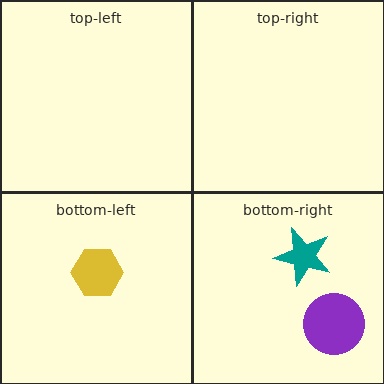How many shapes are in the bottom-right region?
2.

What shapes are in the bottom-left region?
The yellow hexagon.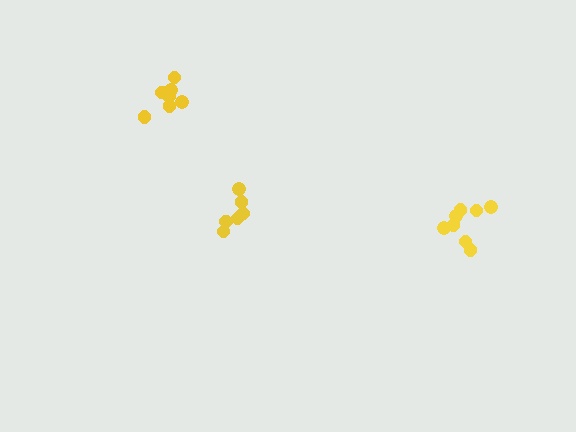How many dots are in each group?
Group 1: 7 dots, Group 2: 8 dots, Group 3: 6 dots (21 total).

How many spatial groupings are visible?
There are 3 spatial groupings.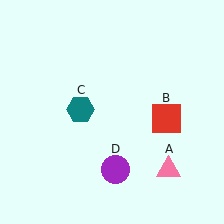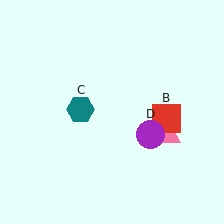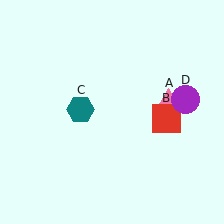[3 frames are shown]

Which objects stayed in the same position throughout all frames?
Red square (object B) and teal hexagon (object C) remained stationary.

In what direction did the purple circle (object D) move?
The purple circle (object D) moved up and to the right.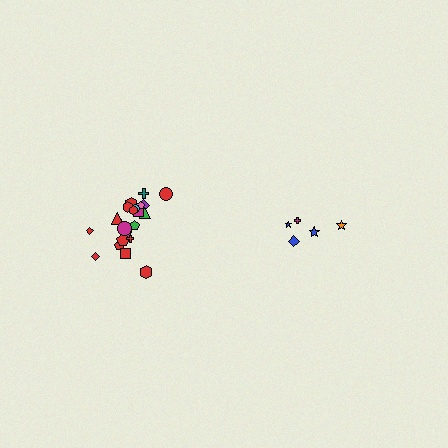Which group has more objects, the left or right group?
The left group.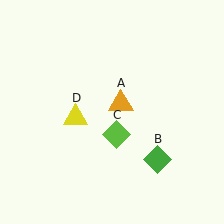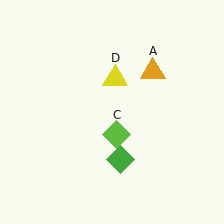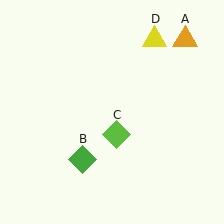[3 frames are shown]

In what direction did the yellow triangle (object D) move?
The yellow triangle (object D) moved up and to the right.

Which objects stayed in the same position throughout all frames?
Lime diamond (object C) remained stationary.